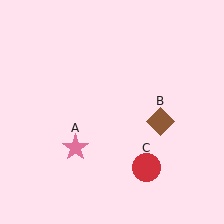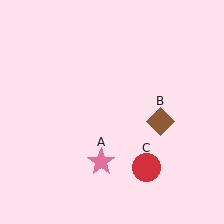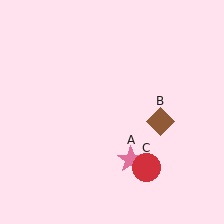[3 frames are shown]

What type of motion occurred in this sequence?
The pink star (object A) rotated counterclockwise around the center of the scene.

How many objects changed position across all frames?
1 object changed position: pink star (object A).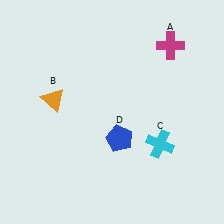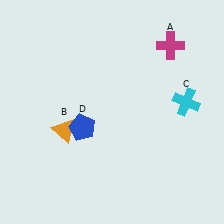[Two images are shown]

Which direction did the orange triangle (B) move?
The orange triangle (B) moved down.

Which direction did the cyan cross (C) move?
The cyan cross (C) moved up.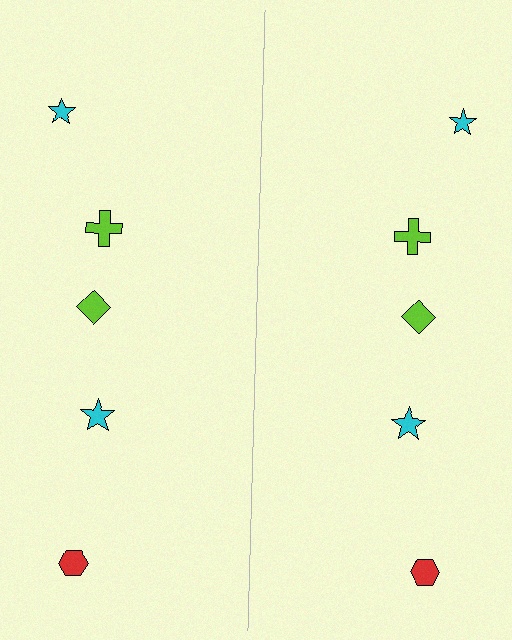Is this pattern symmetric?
Yes, this pattern has bilateral (reflection) symmetry.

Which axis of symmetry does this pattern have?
The pattern has a vertical axis of symmetry running through the center of the image.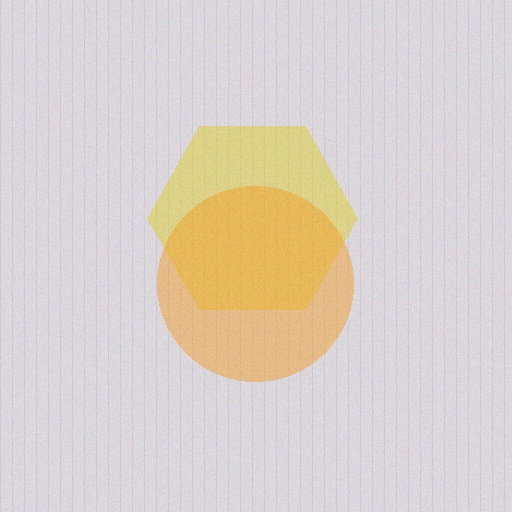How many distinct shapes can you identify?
There are 2 distinct shapes: a yellow hexagon, an orange circle.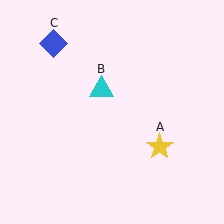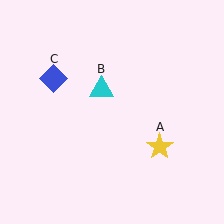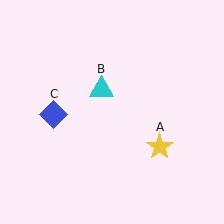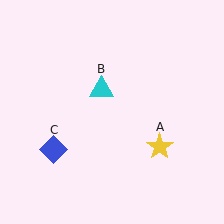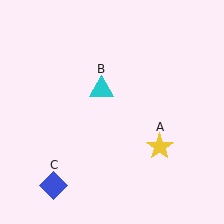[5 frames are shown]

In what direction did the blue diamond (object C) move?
The blue diamond (object C) moved down.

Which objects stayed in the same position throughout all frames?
Yellow star (object A) and cyan triangle (object B) remained stationary.